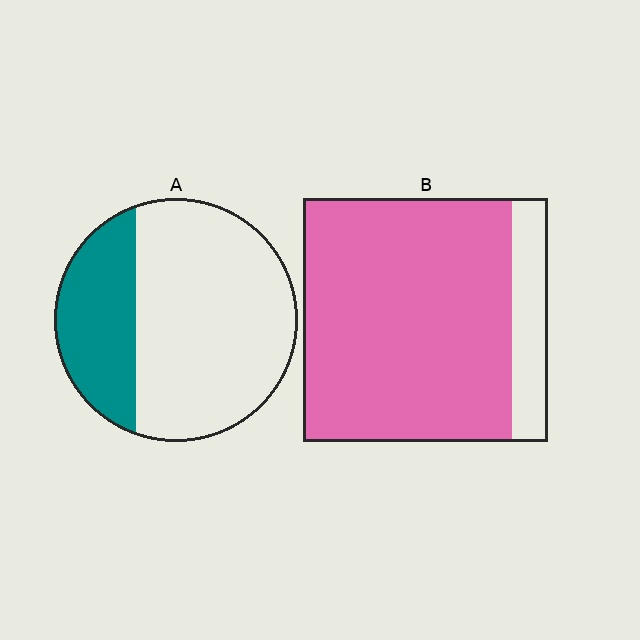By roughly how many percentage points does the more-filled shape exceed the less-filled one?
By roughly 55 percentage points (B over A).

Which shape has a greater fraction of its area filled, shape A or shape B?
Shape B.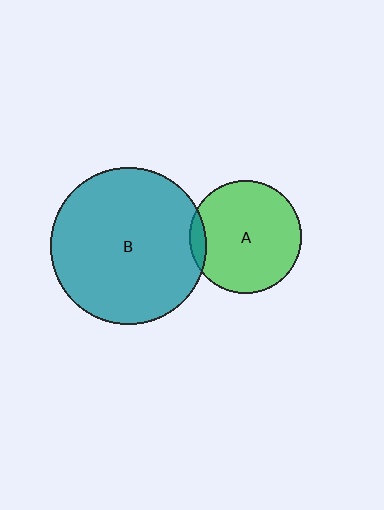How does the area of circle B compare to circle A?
Approximately 1.9 times.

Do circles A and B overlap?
Yes.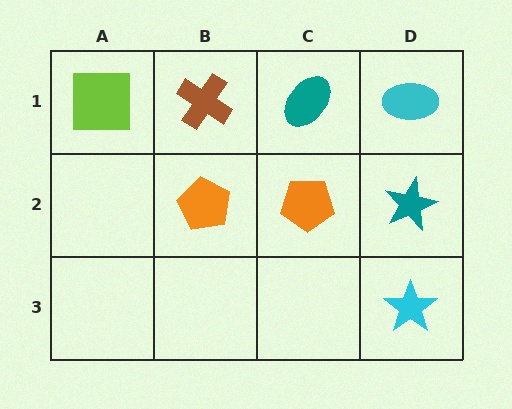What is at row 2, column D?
A teal star.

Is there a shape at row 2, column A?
No, that cell is empty.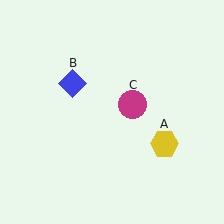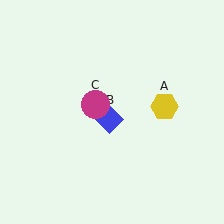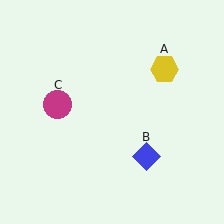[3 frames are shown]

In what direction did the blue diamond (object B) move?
The blue diamond (object B) moved down and to the right.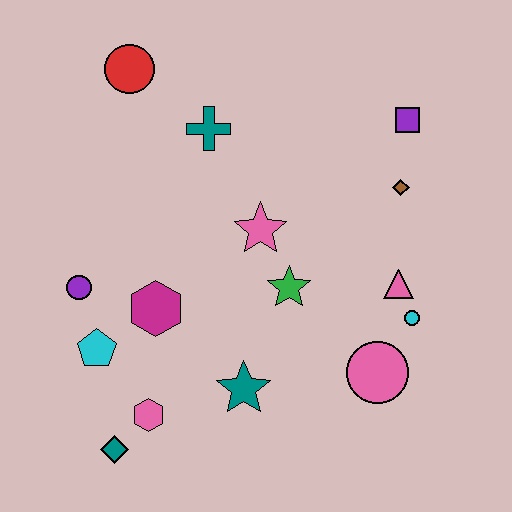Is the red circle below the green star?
No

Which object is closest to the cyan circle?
The pink triangle is closest to the cyan circle.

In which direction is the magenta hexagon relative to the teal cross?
The magenta hexagon is below the teal cross.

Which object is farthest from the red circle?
The pink circle is farthest from the red circle.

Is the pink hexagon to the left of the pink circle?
Yes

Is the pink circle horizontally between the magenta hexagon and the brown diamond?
Yes